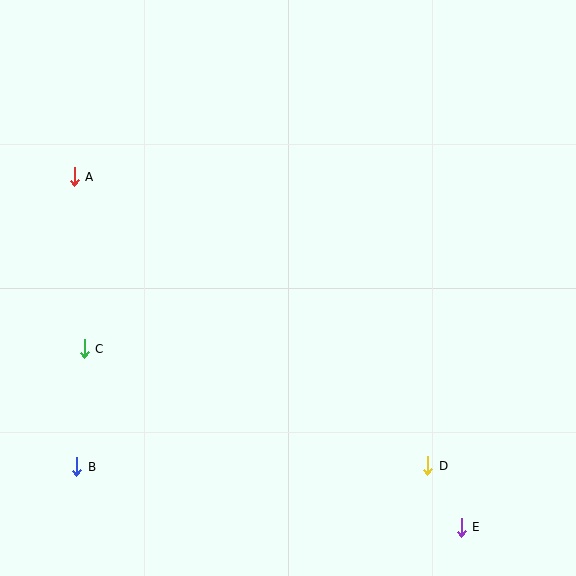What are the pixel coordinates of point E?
Point E is at (461, 527).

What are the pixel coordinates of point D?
Point D is at (428, 466).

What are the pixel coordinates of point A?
Point A is at (74, 177).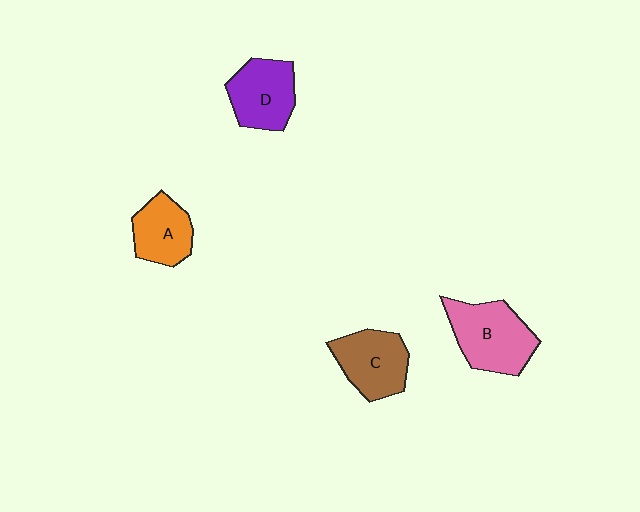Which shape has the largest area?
Shape B (pink).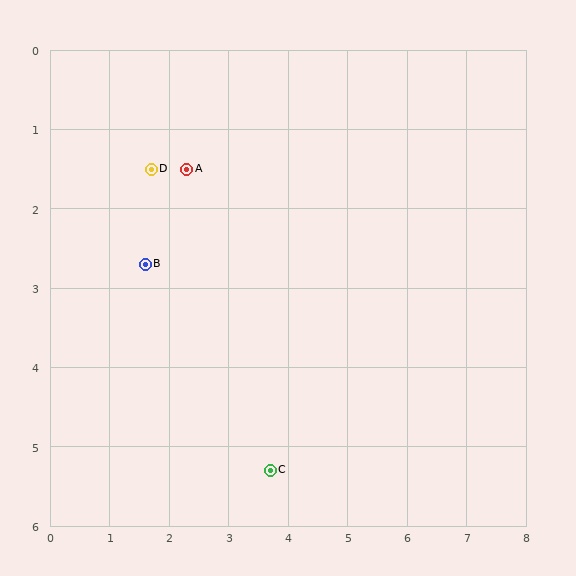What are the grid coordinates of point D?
Point D is at approximately (1.7, 1.5).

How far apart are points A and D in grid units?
Points A and D are about 0.6 grid units apart.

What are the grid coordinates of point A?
Point A is at approximately (2.3, 1.5).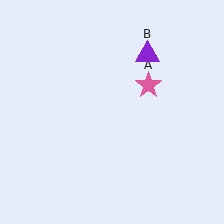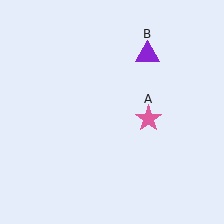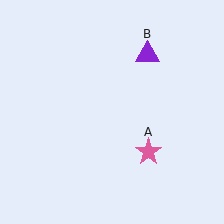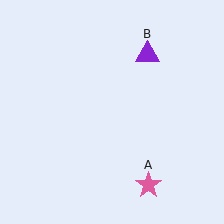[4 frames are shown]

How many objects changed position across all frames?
1 object changed position: pink star (object A).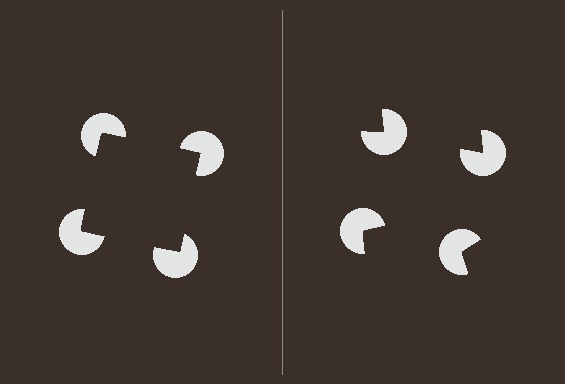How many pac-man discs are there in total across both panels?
8 — 4 on each side.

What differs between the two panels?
The pac-man discs are positioned identically on both sides; only the wedge orientations differ. On the left they align to a square; on the right they are misaligned.